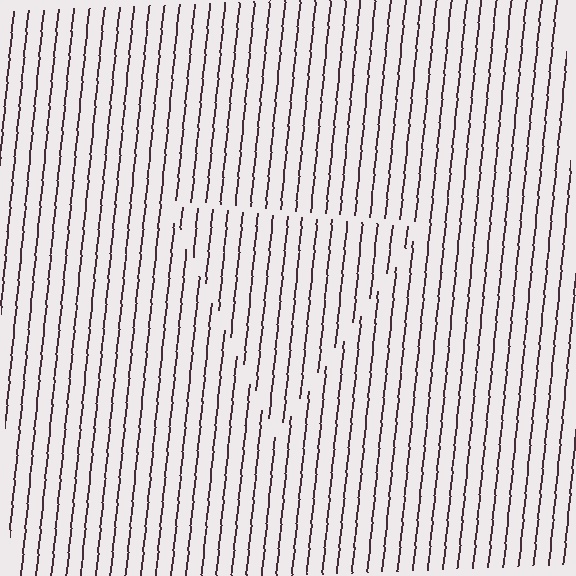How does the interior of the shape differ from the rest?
The interior of the shape contains the same grating, shifted by half a period — the contour is defined by the phase discontinuity where line-ends from the inner and outer gratings abut.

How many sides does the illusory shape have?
3 sides — the line-ends trace a triangle.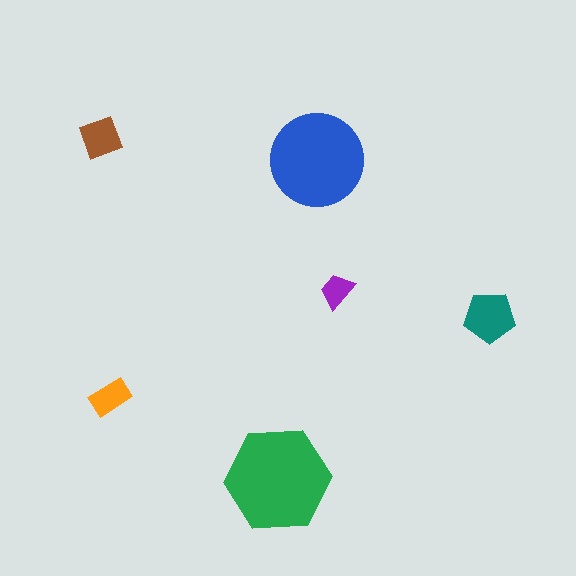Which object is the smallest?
The purple trapezoid.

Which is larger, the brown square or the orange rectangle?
The brown square.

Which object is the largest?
The green hexagon.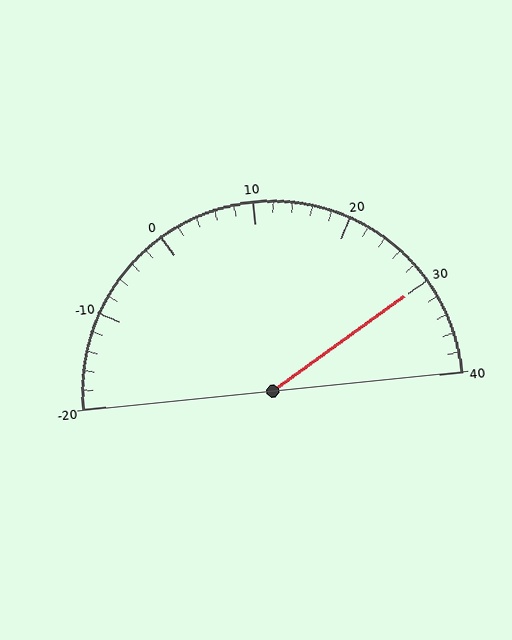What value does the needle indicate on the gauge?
The needle indicates approximately 30.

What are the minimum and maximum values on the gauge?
The gauge ranges from -20 to 40.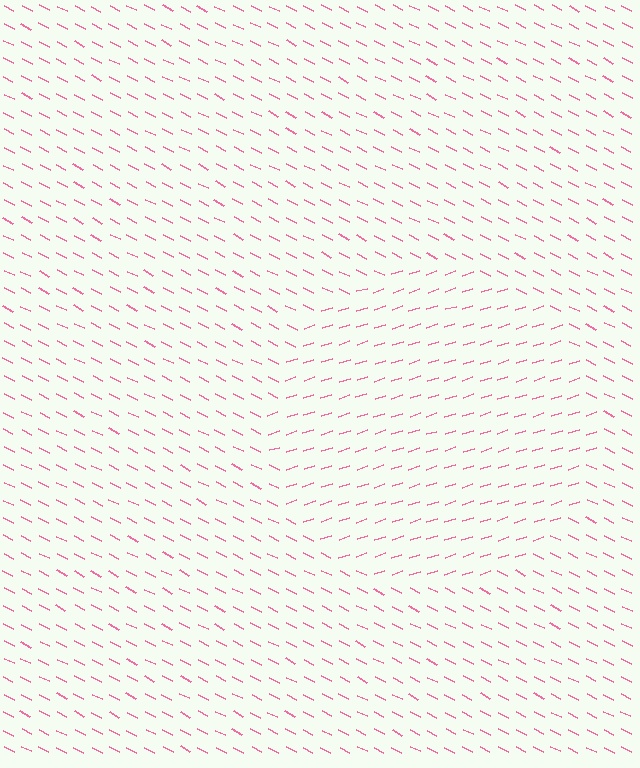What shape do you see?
I see a circle.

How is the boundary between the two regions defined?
The boundary is defined purely by a change in line orientation (approximately 45 degrees difference). All lines are the same color and thickness.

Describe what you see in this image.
The image is filled with small pink line segments. A circle region in the image has lines oriented differently from the surrounding lines, creating a visible texture boundary.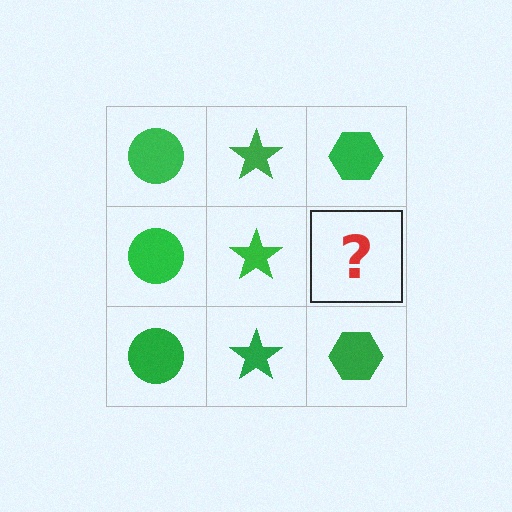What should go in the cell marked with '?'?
The missing cell should contain a green hexagon.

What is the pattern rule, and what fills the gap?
The rule is that each column has a consistent shape. The gap should be filled with a green hexagon.